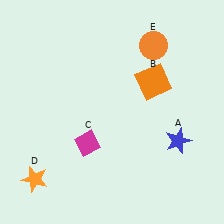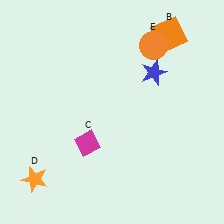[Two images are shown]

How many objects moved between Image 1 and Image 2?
2 objects moved between the two images.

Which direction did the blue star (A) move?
The blue star (A) moved up.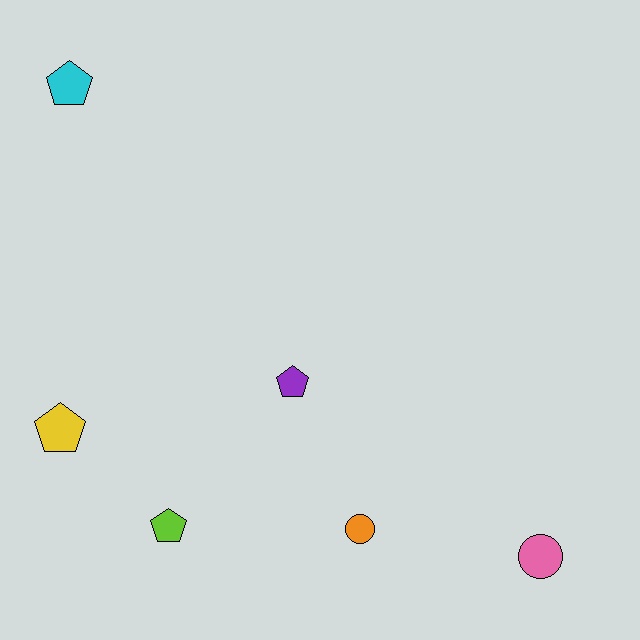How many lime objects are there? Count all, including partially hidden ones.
There is 1 lime object.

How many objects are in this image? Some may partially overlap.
There are 6 objects.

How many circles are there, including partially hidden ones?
There are 2 circles.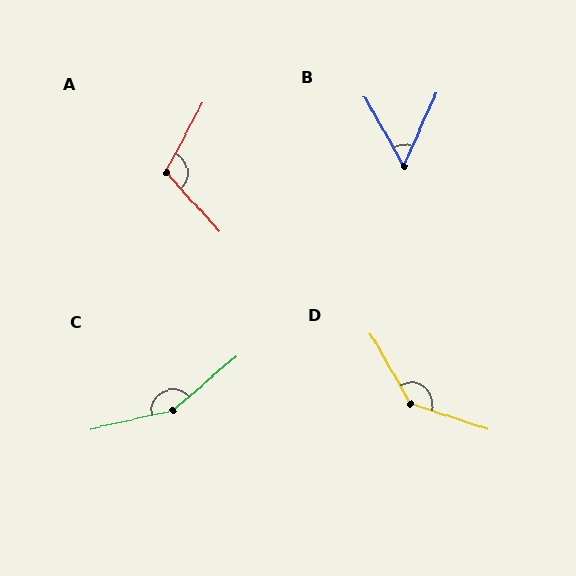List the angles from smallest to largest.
B (53°), A (110°), D (138°), C (152°).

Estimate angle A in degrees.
Approximately 110 degrees.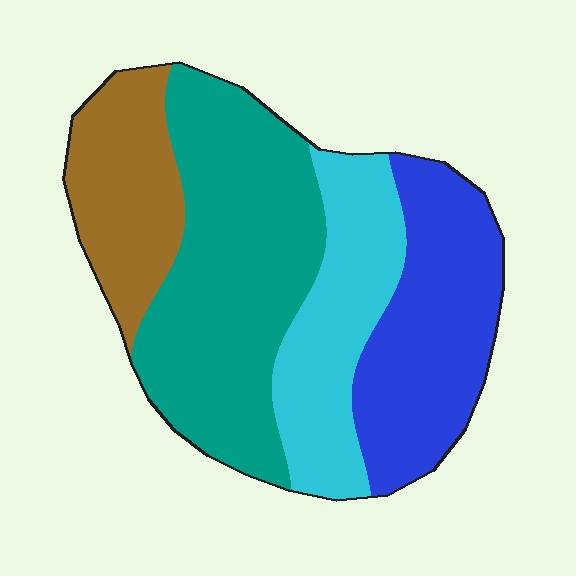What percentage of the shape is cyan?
Cyan takes up about one fifth (1/5) of the shape.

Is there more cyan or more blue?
Blue.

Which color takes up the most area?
Teal, at roughly 40%.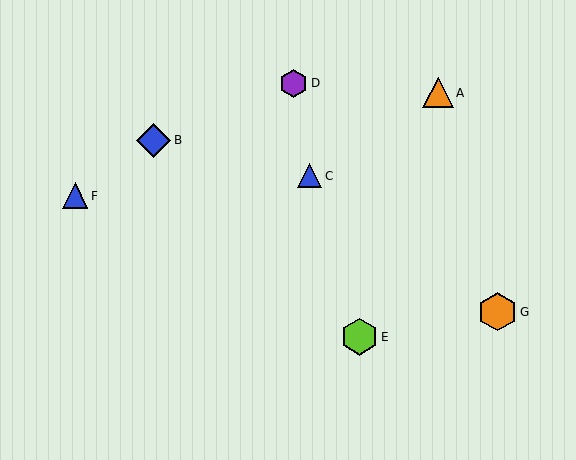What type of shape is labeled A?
Shape A is an orange triangle.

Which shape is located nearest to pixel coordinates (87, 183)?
The blue triangle (labeled F) at (75, 196) is nearest to that location.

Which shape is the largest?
The orange hexagon (labeled G) is the largest.